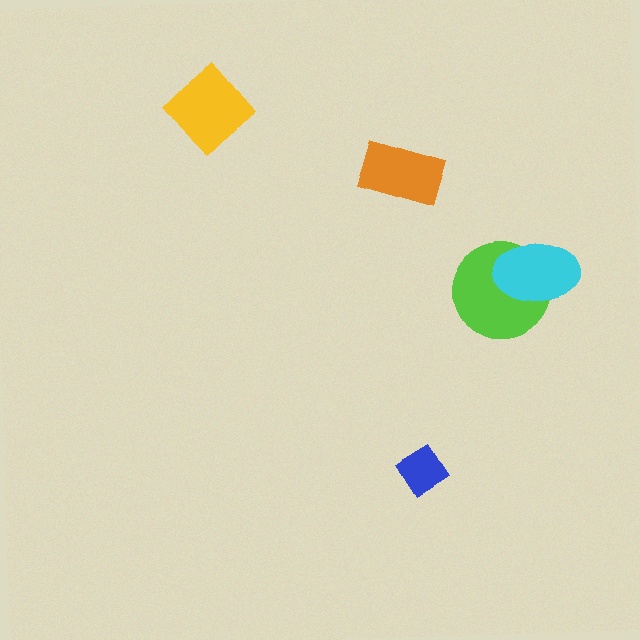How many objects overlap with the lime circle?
1 object overlaps with the lime circle.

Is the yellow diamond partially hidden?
No, no other shape covers it.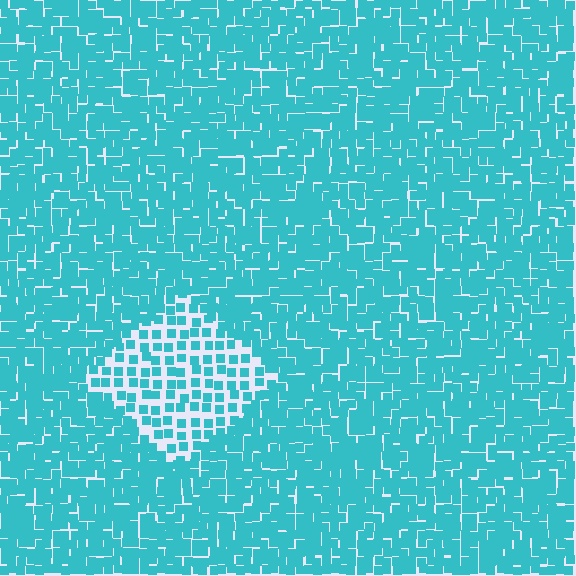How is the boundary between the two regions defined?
The boundary is defined by a change in element density (approximately 2.1x ratio). All elements are the same color, size, and shape.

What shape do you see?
I see a diamond.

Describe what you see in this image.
The image contains small cyan elements arranged at two different densities. A diamond-shaped region is visible where the elements are less densely packed than the surrounding area.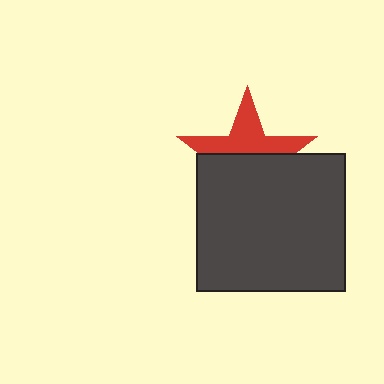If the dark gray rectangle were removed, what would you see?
You would see the complete red star.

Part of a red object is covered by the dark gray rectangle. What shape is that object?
It is a star.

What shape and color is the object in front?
The object in front is a dark gray rectangle.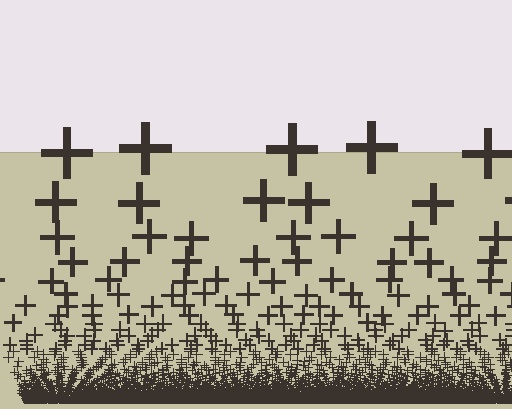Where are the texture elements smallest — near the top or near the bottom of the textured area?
Near the bottom.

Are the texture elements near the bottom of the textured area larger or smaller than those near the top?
Smaller. The gradient is inverted — elements near the bottom are smaller and denser.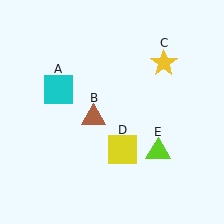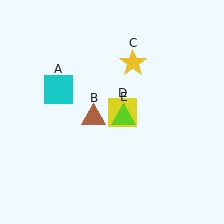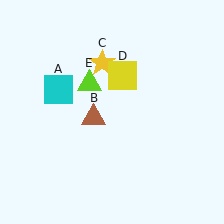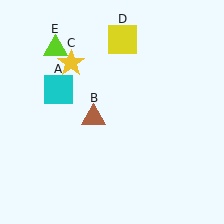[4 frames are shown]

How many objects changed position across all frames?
3 objects changed position: yellow star (object C), yellow square (object D), lime triangle (object E).